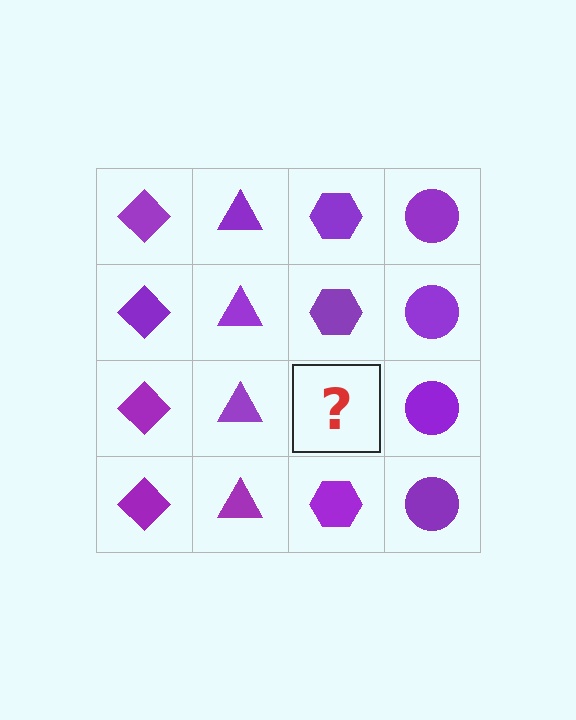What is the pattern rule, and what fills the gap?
The rule is that each column has a consistent shape. The gap should be filled with a purple hexagon.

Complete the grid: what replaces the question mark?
The question mark should be replaced with a purple hexagon.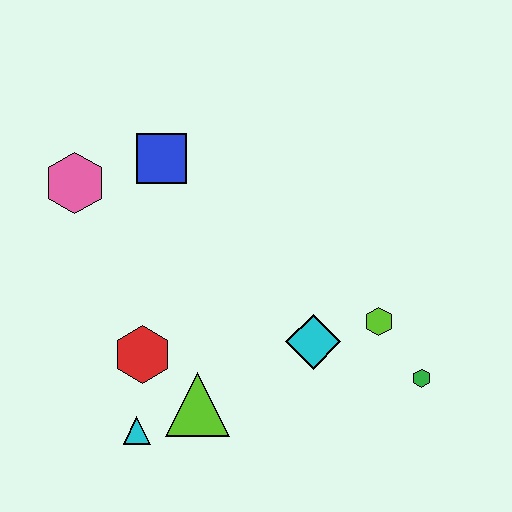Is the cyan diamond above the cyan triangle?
Yes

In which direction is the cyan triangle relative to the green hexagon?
The cyan triangle is to the left of the green hexagon.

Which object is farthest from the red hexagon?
The green hexagon is farthest from the red hexagon.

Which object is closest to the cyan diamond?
The lime hexagon is closest to the cyan diamond.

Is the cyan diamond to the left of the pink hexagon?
No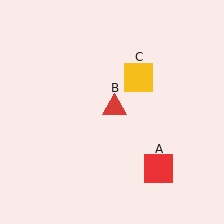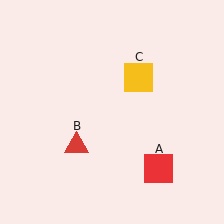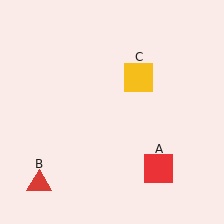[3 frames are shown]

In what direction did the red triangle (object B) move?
The red triangle (object B) moved down and to the left.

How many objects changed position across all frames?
1 object changed position: red triangle (object B).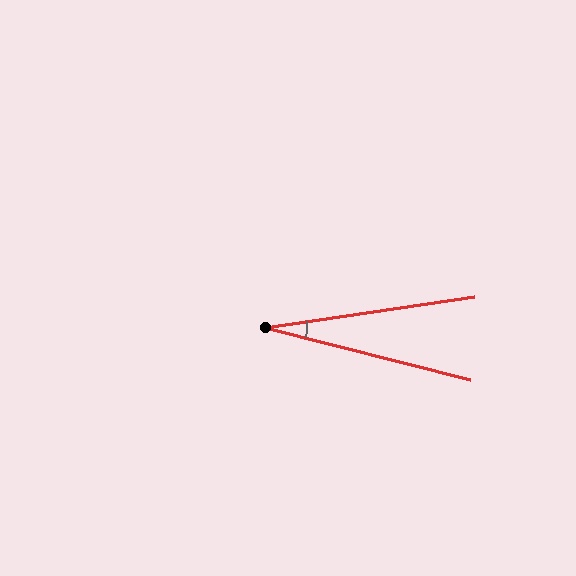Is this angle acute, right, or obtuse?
It is acute.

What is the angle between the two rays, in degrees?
Approximately 23 degrees.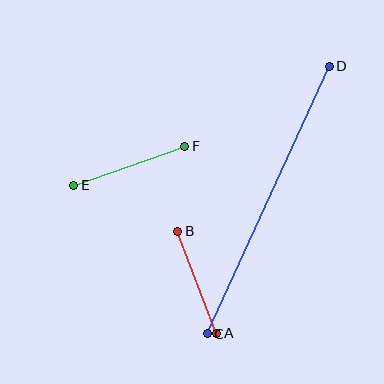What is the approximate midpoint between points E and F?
The midpoint is at approximately (129, 166) pixels.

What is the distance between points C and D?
The distance is approximately 294 pixels.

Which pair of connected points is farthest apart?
Points C and D are farthest apart.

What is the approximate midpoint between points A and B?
The midpoint is at approximately (197, 282) pixels.